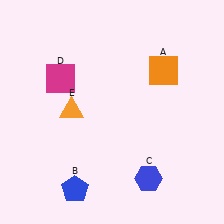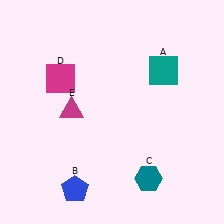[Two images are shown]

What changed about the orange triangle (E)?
In Image 1, E is orange. In Image 2, it changed to magenta.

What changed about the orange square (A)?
In Image 1, A is orange. In Image 2, it changed to teal.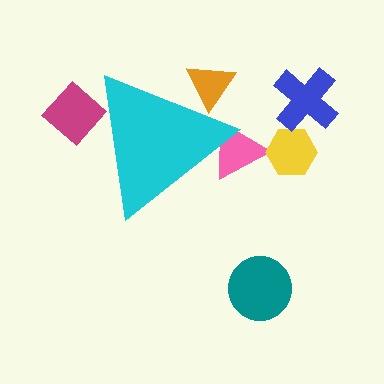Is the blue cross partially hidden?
No, the blue cross is fully visible.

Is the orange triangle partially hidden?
Yes, the orange triangle is partially hidden behind the cyan triangle.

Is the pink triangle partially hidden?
Yes, the pink triangle is partially hidden behind the cyan triangle.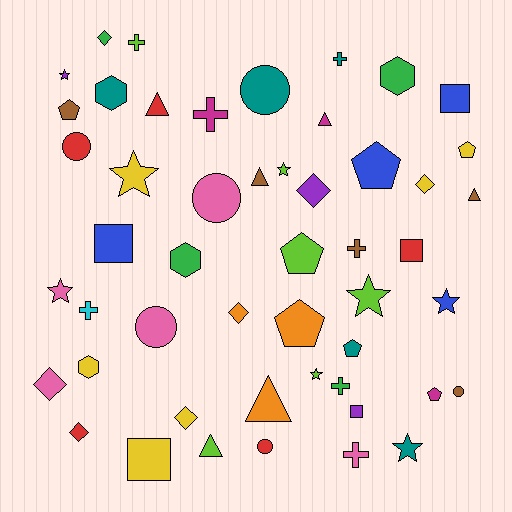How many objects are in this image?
There are 50 objects.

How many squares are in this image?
There are 5 squares.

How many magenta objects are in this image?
There are 3 magenta objects.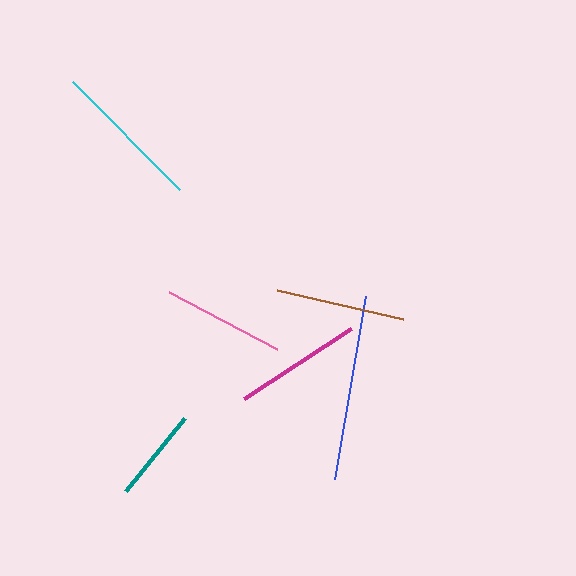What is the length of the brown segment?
The brown segment is approximately 129 pixels long.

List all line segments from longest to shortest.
From longest to shortest: blue, cyan, brown, magenta, pink, teal.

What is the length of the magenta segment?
The magenta segment is approximately 128 pixels long.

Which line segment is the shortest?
The teal line is the shortest at approximately 94 pixels.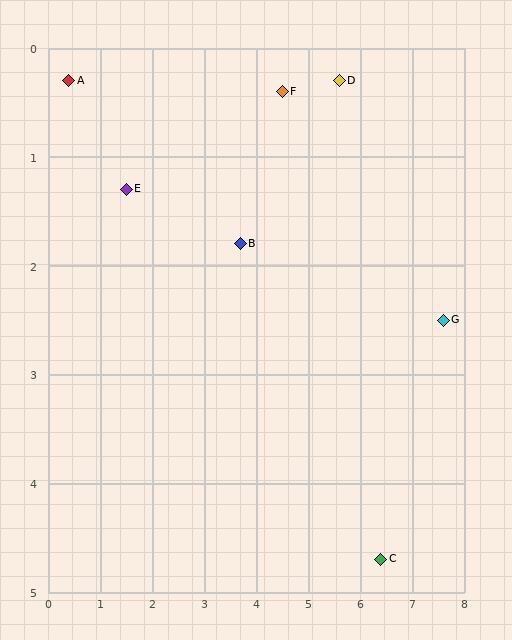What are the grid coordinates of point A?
Point A is at approximately (0.4, 0.3).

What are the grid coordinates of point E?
Point E is at approximately (1.5, 1.3).